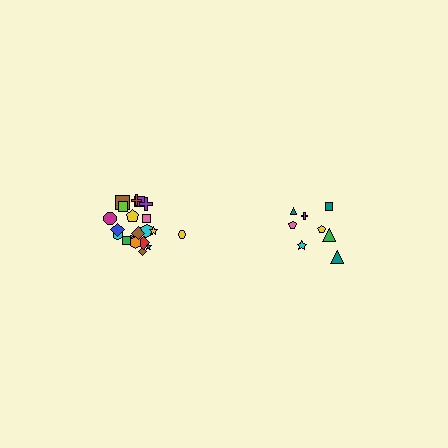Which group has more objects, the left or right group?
The left group.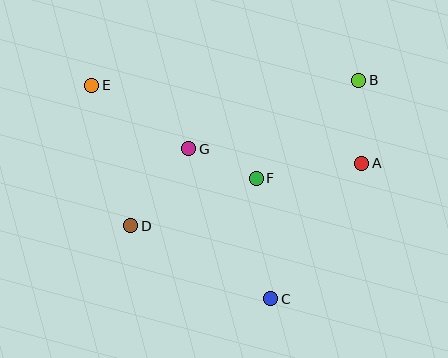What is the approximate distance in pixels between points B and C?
The distance between B and C is approximately 235 pixels.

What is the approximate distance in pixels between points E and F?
The distance between E and F is approximately 189 pixels.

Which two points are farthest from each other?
Points A and E are farthest from each other.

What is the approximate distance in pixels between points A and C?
The distance between A and C is approximately 163 pixels.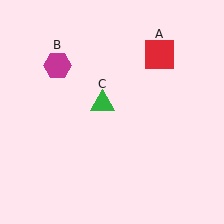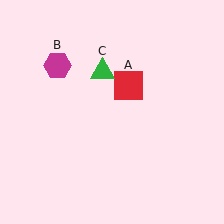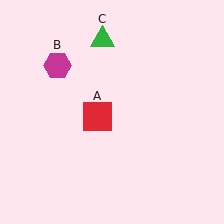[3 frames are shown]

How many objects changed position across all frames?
2 objects changed position: red square (object A), green triangle (object C).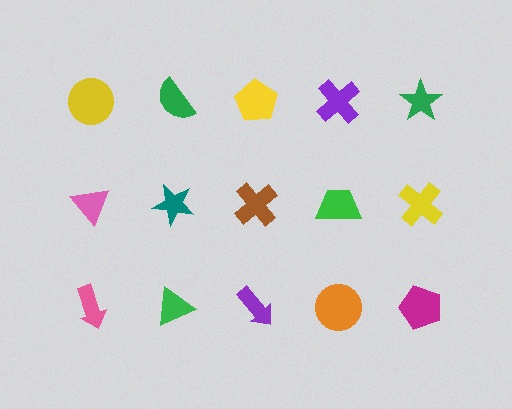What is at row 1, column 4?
A purple cross.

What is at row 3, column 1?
A pink arrow.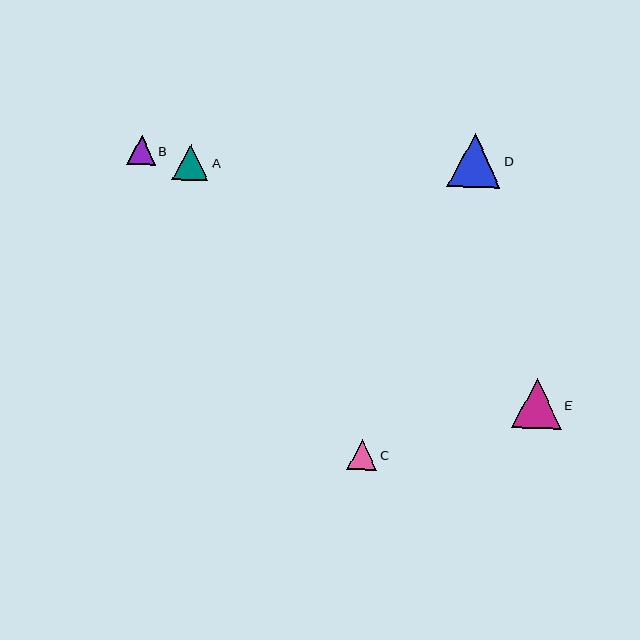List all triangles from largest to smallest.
From largest to smallest: D, E, A, C, B.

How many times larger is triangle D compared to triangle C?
Triangle D is approximately 1.8 times the size of triangle C.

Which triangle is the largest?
Triangle D is the largest with a size of approximately 53 pixels.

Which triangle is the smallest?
Triangle B is the smallest with a size of approximately 28 pixels.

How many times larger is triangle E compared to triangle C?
Triangle E is approximately 1.7 times the size of triangle C.